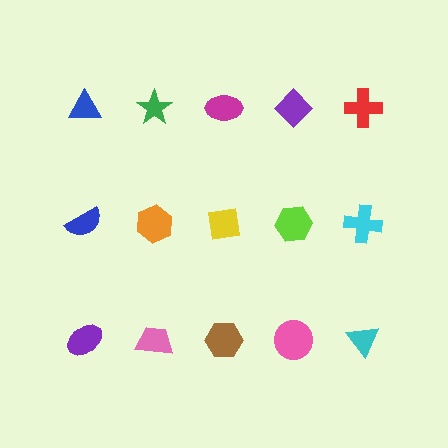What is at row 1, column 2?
A green star.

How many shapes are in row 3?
5 shapes.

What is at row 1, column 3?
A magenta ellipse.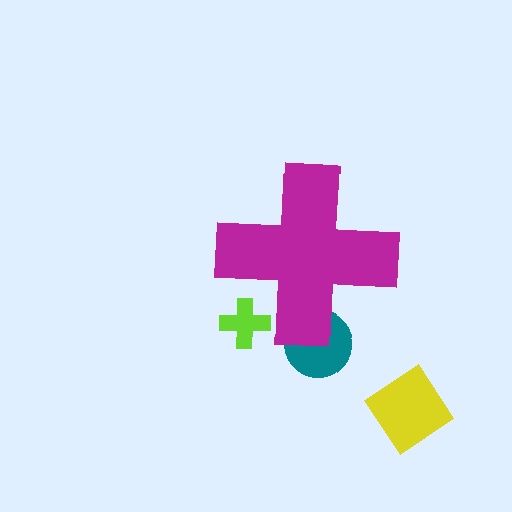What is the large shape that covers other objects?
A magenta cross.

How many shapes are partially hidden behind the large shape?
2 shapes are partially hidden.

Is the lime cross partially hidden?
Yes, the lime cross is partially hidden behind the magenta cross.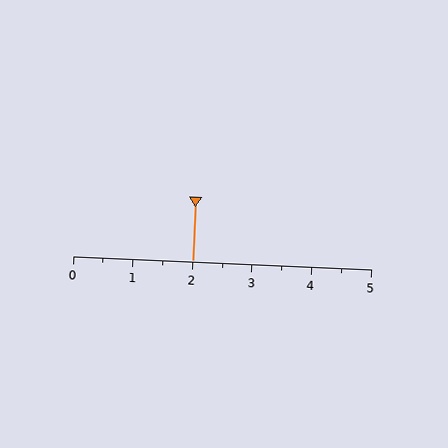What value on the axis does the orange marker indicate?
The marker indicates approximately 2.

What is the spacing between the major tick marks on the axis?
The major ticks are spaced 1 apart.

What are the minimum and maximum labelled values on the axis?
The axis runs from 0 to 5.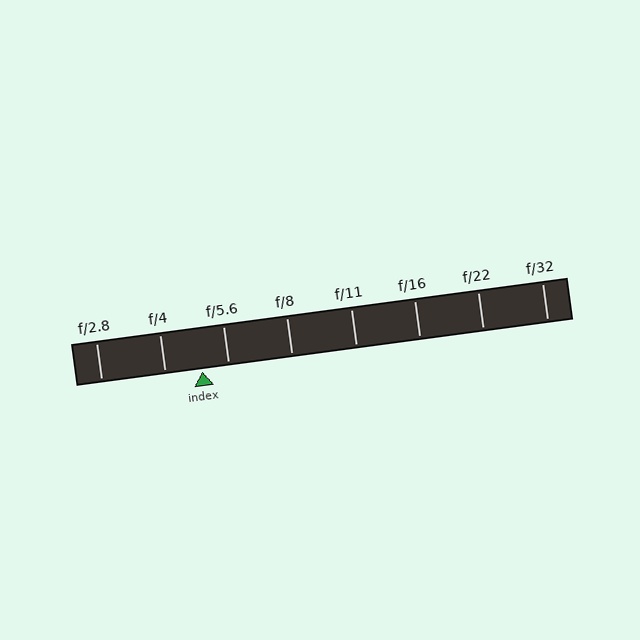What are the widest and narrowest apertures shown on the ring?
The widest aperture shown is f/2.8 and the narrowest is f/32.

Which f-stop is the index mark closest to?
The index mark is closest to f/5.6.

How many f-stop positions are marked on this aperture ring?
There are 8 f-stop positions marked.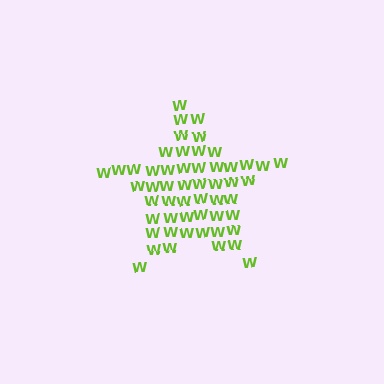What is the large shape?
The large shape is a star.